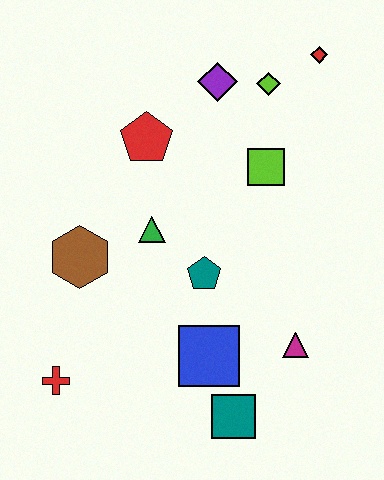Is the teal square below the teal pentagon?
Yes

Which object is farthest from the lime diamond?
The red cross is farthest from the lime diamond.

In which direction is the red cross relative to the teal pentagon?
The red cross is to the left of the teal pentagon.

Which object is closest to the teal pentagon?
The green triangle is closest to the teal pentagon.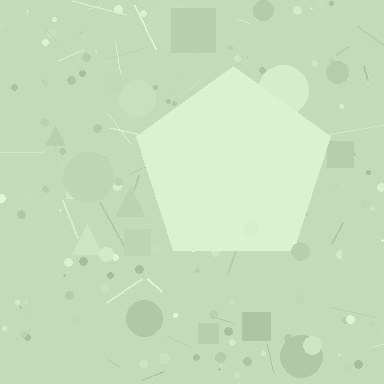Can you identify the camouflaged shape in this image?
The camouflaged shape is a pentagon.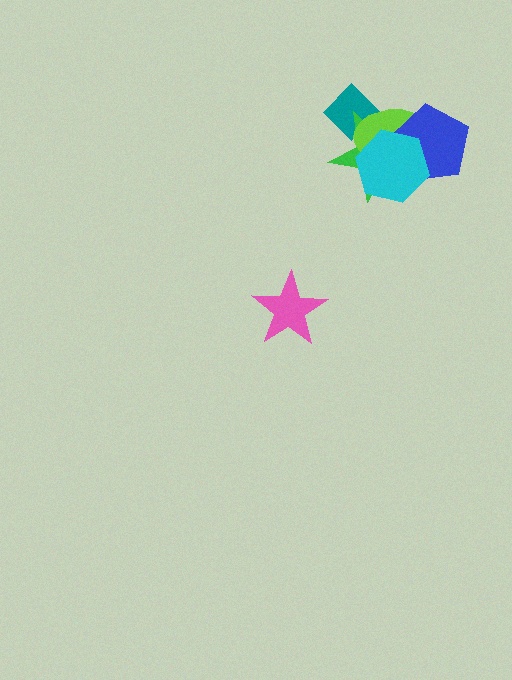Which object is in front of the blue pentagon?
The cyan hexagon is in front of the blue pentagon.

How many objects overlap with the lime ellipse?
4 objects overlap with the lime ellipse.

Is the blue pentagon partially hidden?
Yes, it is partially covered by another shape.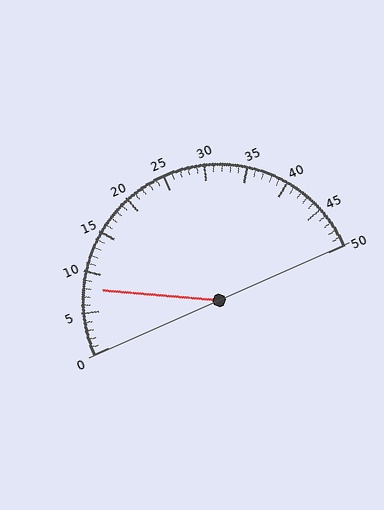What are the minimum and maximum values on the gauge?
The gauge ranges from 0 to 50.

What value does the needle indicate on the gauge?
The needle indicates approximately 8.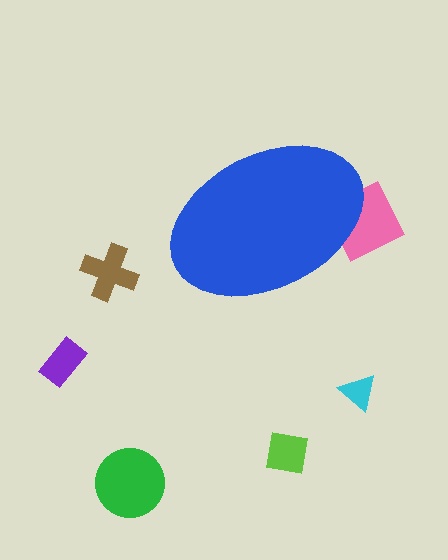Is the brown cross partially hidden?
No, the brown cross is fully visible.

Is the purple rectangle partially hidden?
No, the purple rectangle is fully visible.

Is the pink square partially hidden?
Yes, the pink square is partially hidden behind the blue ellipse.